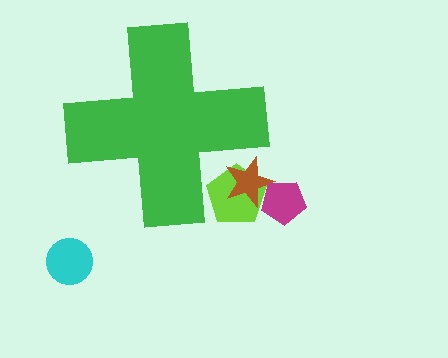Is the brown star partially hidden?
Yes, the brown star is partially hidden behind the green cross.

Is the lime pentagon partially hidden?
Yes, the lime pentagon is partially hidden behind the green cross.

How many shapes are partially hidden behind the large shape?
2 shapes are partially hidden.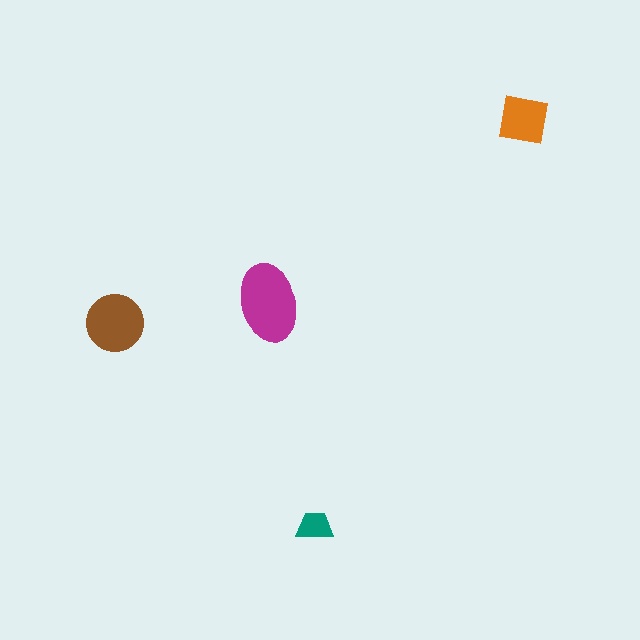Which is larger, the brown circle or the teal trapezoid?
The brown circle.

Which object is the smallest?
The teal trapezoid.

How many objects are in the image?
There are 4 objects in the image.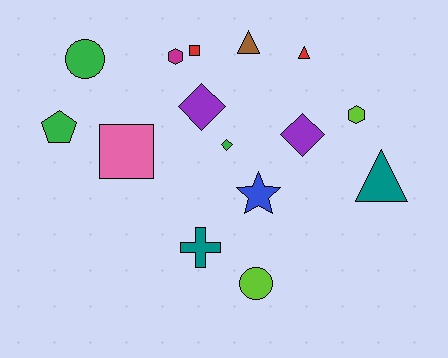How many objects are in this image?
There are 15 objects.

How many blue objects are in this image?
There is 1 blue object.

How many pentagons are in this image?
There is 1 pentagon.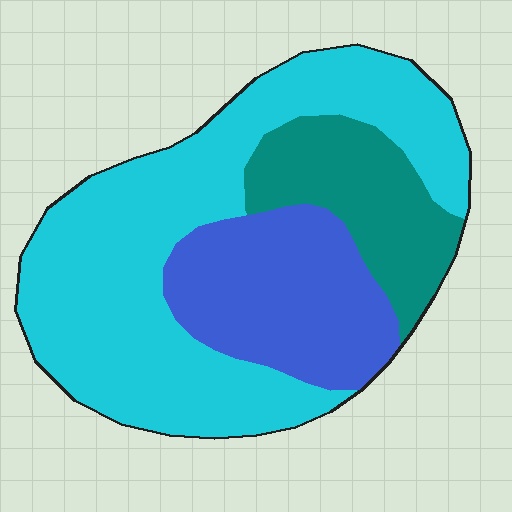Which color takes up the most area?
Cyan, at roughly 55%.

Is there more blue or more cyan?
Cyan.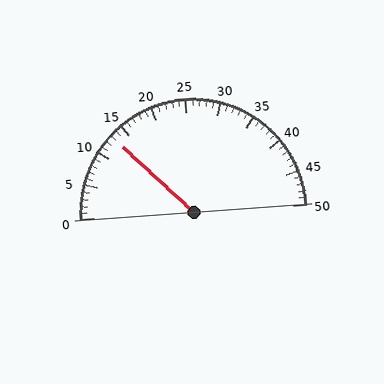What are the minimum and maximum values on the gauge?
The gauge ranges from 0 to 50.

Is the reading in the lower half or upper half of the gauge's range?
The reading is in the lower half of the range (0 to 50).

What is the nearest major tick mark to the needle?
The nearest major tick mark is 15.